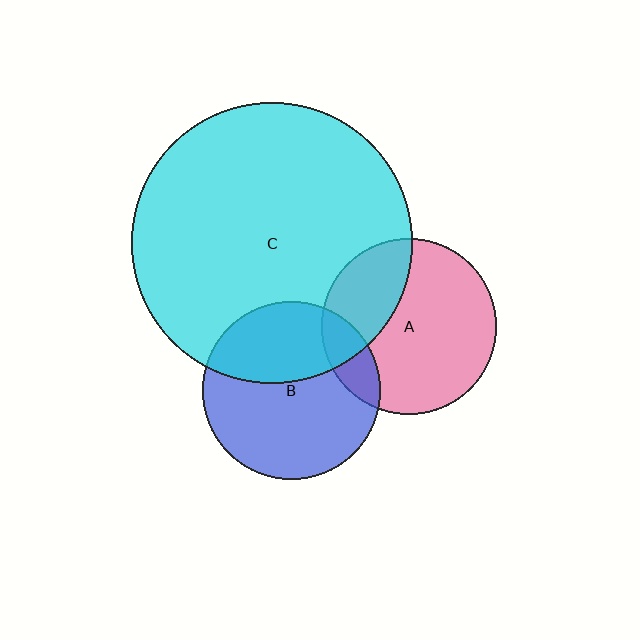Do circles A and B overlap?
Yes.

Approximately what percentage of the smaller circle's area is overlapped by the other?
Approximately 15%.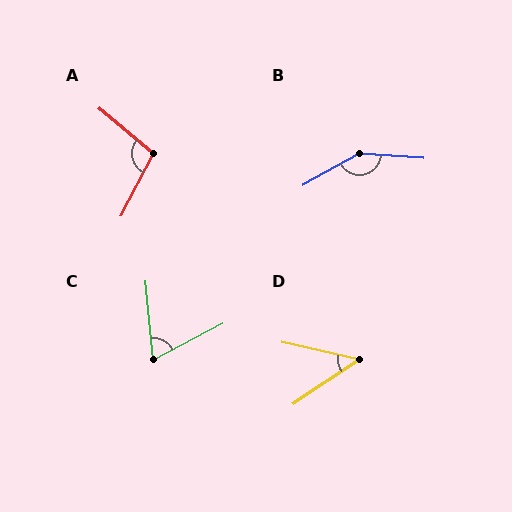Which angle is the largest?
B, at approximately 147 degrees.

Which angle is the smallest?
D, at approximately 47 degrees.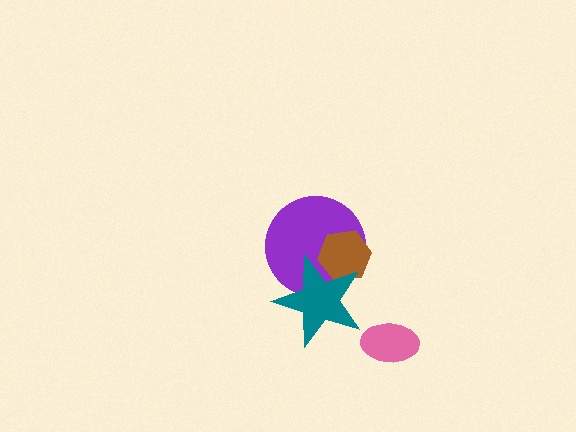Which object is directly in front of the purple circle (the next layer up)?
The brown hexagon is directly in front of the purple circle.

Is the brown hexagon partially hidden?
Yes, it is partially covered by another shape.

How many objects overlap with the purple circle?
2 objects overlap with the purple circle.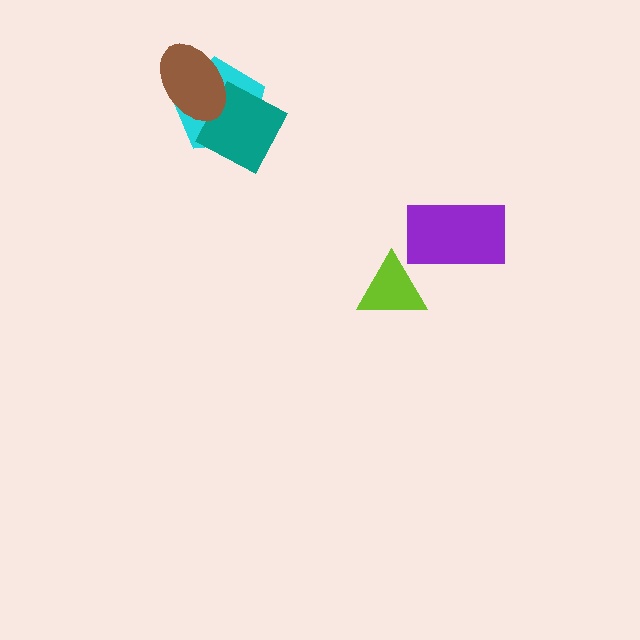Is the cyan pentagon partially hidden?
Yes, it is partially covered by another shape.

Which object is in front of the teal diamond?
The brown ellipse is in front of the teal diamond.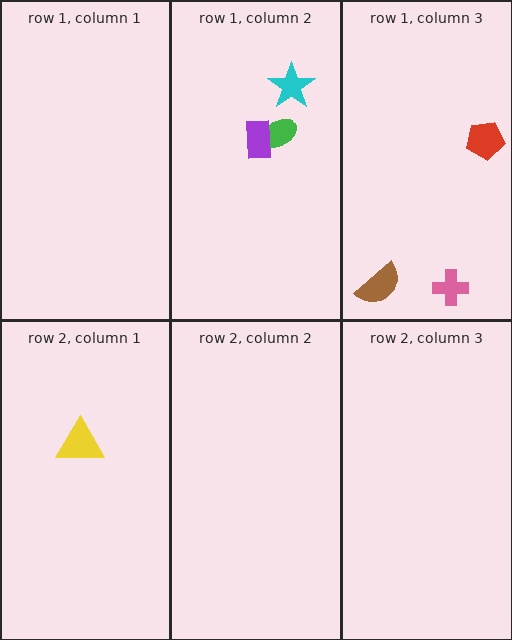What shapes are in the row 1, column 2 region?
The cyan star, the green ellipse, the purple rectangle.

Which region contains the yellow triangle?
The row 2, column 1 region.